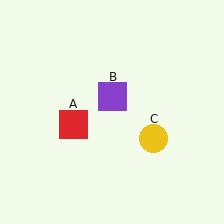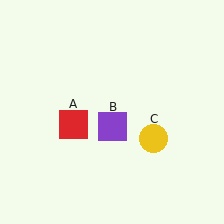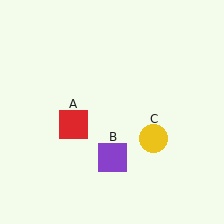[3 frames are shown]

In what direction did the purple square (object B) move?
The purple square (object B) moved down.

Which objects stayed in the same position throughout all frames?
Red square (object A) and yellow circle (object C) remained stationary.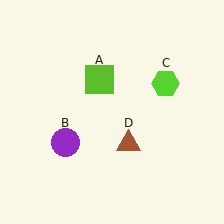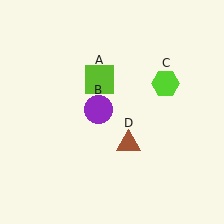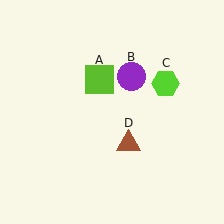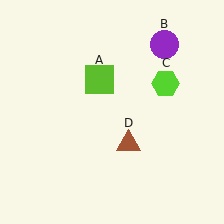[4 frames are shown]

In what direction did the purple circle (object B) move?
The purple circle (object B) moved up and to the right.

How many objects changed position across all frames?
1 object changed position: purple circle (object B).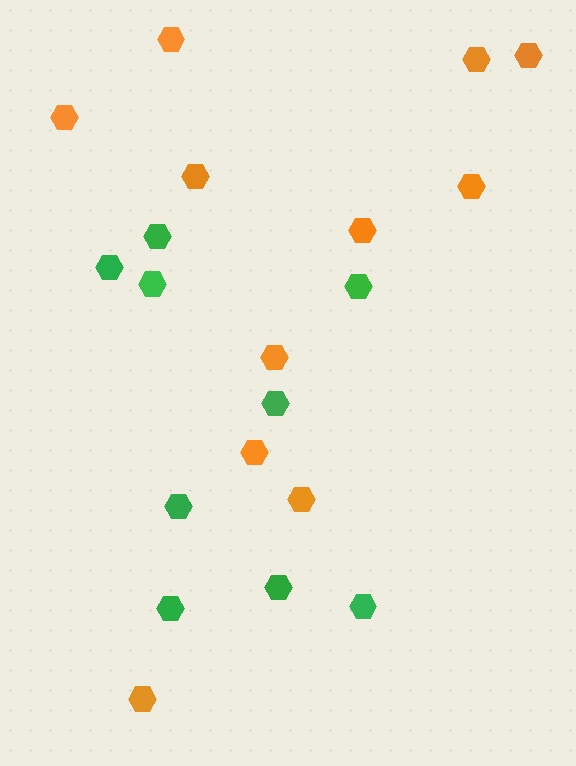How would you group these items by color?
There are 2 groups: one group of orange hexagons (11) and one group of green hexagons (9).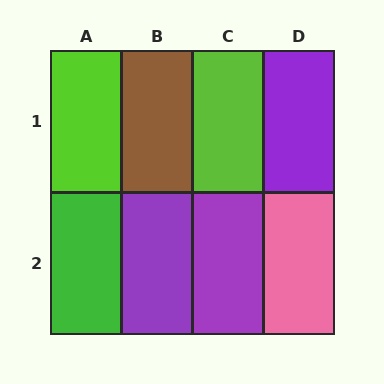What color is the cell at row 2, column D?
Pink.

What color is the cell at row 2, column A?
Green.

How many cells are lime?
2 cells are lime.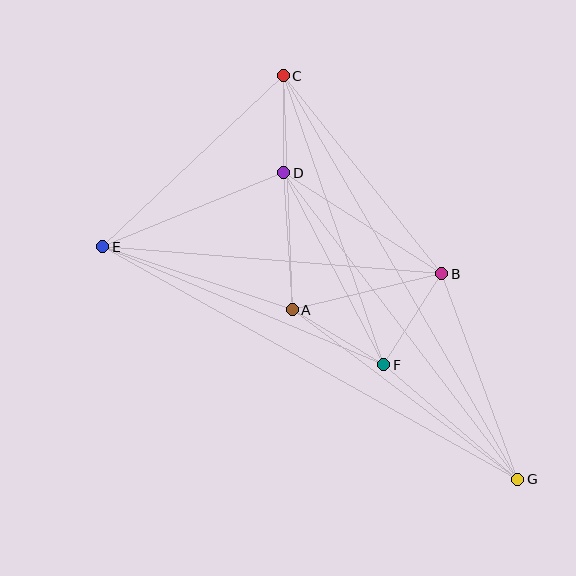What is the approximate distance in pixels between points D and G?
The distance between D and G is approximately 385 pixels.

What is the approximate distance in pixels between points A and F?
The distance between A and F is approximately 107 pixels.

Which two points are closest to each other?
Points C and D are closest to each other.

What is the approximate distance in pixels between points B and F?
The distance between B and F is approximately 108 pixels.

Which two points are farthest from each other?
Points E and G are farthest from each other.